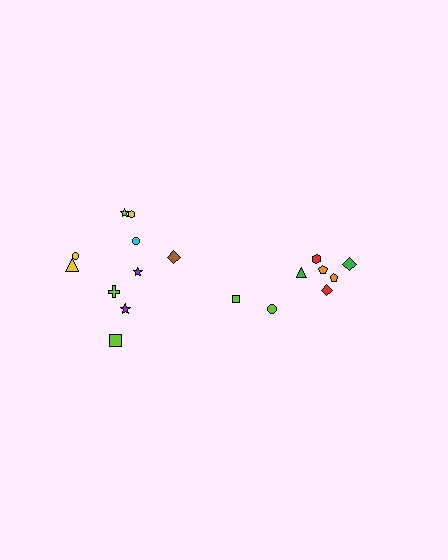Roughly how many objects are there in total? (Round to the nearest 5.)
Roughly 20 objects in total.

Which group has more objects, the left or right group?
The left group.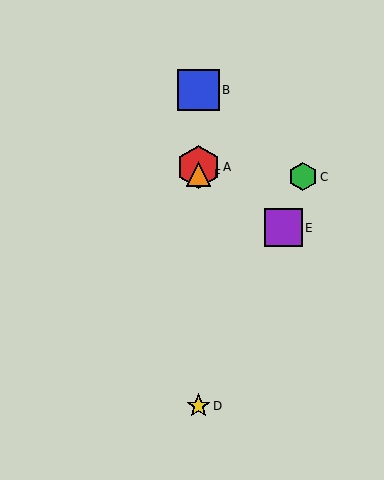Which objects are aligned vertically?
Objects A, B, D, F are aligned vertically.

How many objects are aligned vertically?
4 objects (A, B, D, F) are aligned vertically.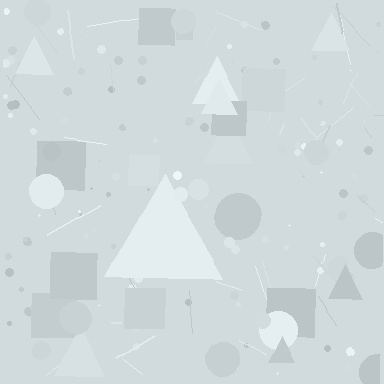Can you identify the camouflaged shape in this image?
The camouflaged shape is a triangle.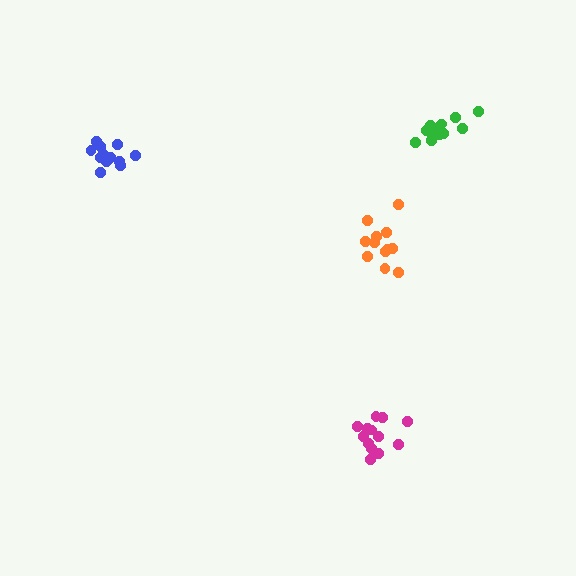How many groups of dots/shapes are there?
There are 4 groups.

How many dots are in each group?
Group 1: 12 dots, Group 2: 13 dots, Group 3: 12 dots, Group 4: 12 dots (49 total).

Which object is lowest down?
The magenta cluster is bottommost.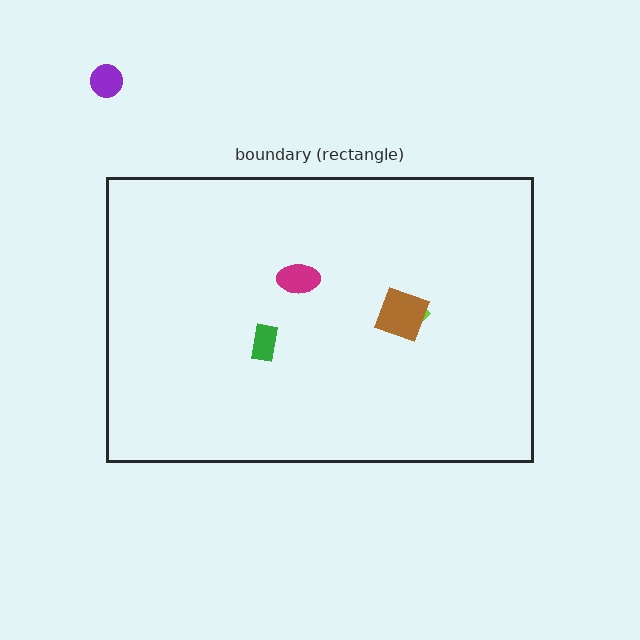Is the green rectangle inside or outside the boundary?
Inside.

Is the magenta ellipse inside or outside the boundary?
Inside.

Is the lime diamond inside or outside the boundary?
Inside.